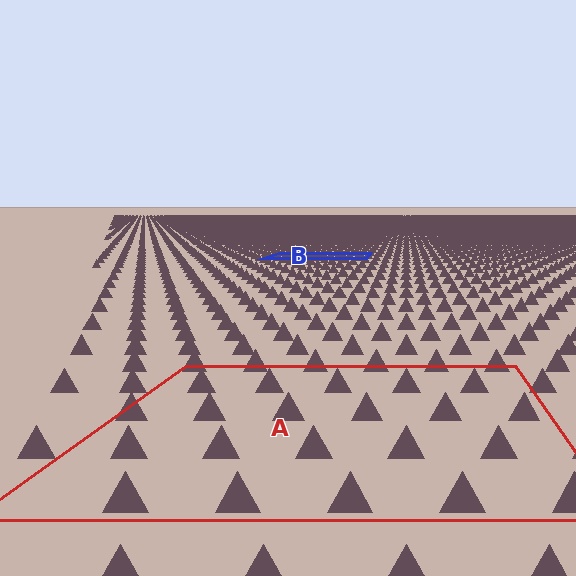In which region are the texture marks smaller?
The texture marks are smaller in region B, because it is farther away.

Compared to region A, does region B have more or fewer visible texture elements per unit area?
Region B has more texture elements per unit area — they are packed more densely because it is farther away.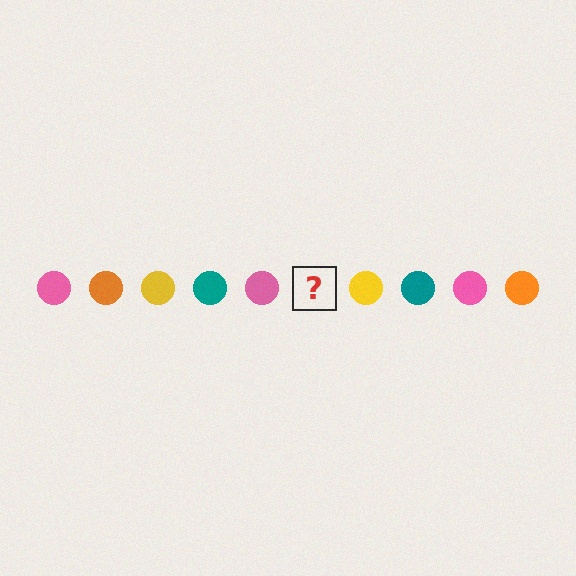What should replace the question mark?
The question mark should be replaced with an orange circle.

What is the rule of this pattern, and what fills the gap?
The rule is that the pattern cycles through pink, orange, yellow, teal circles. The gap should be filled with an orange circle.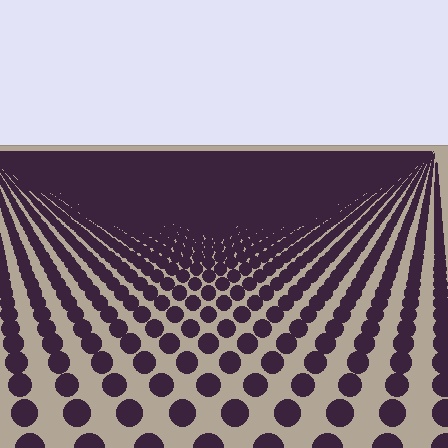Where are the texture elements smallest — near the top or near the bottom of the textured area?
Near the top.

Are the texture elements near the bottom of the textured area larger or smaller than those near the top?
Larger. Near the bottom, elements are closer to the viewer and appear at a bigger on-screen size.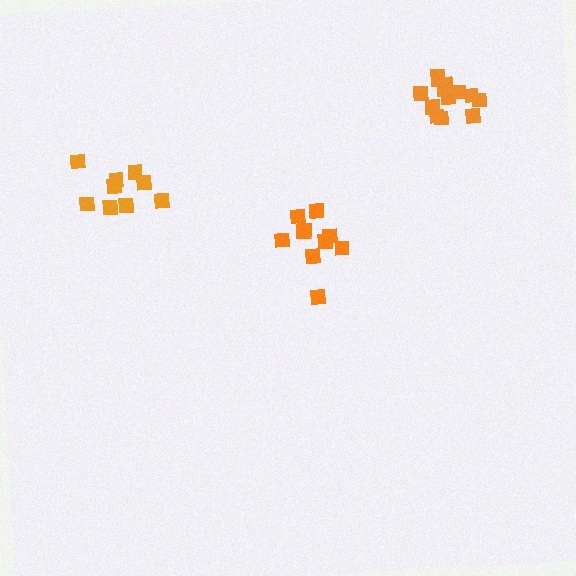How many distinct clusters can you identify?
There are 3 distinct clusters.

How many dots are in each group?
Group 1: 13 dots, Group 2: 9 dots, Group 3: 10 dots (32 total).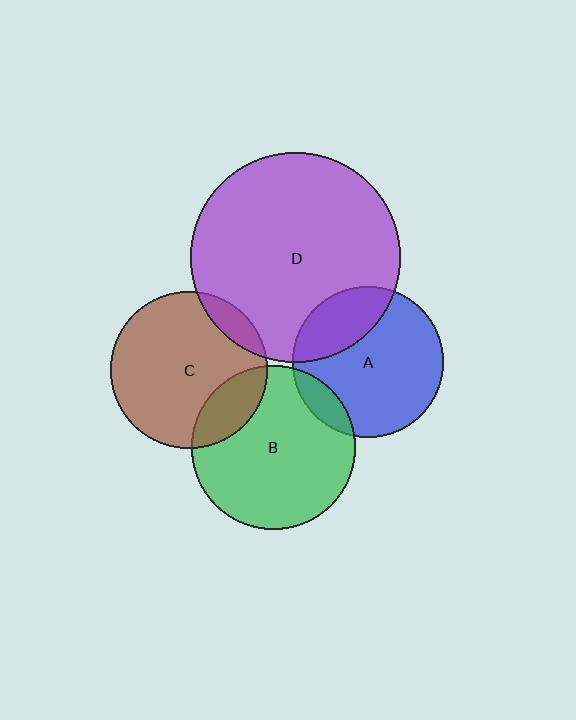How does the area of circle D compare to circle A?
Approximately 1.9 times.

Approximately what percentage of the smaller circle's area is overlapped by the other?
Approximately 10%.